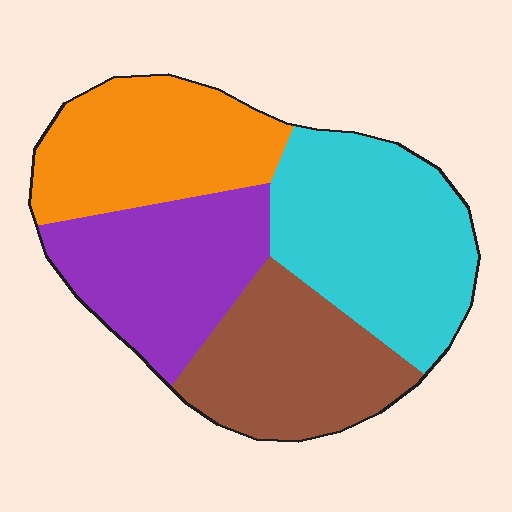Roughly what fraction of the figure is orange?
Orange covers roughly 25% of the figure.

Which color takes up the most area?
Cyan, at roughly 30%.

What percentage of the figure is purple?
Purple covers around 25% of the figure.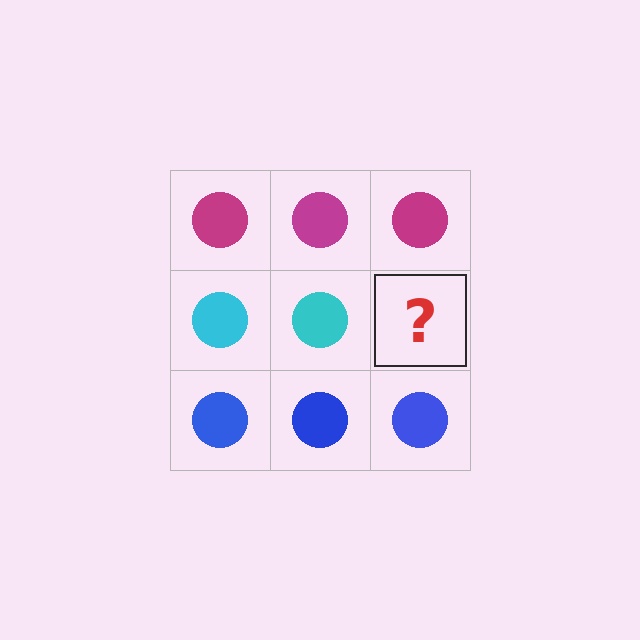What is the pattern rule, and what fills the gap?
The rule is that each row has a consistent color. The gap should be filled with a cyan circle.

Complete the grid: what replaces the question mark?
The question mark should be replaced with a cyan circle.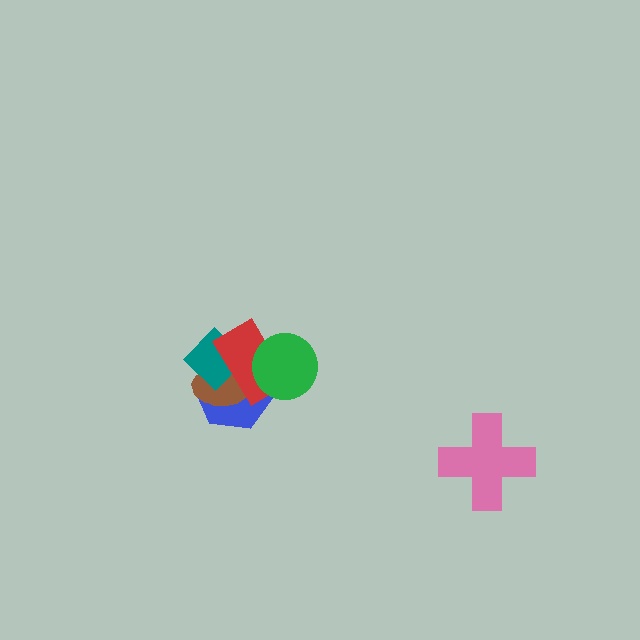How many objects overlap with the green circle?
2 objects overlap with the green circle.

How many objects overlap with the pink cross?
0 objects overlap with the pink cross.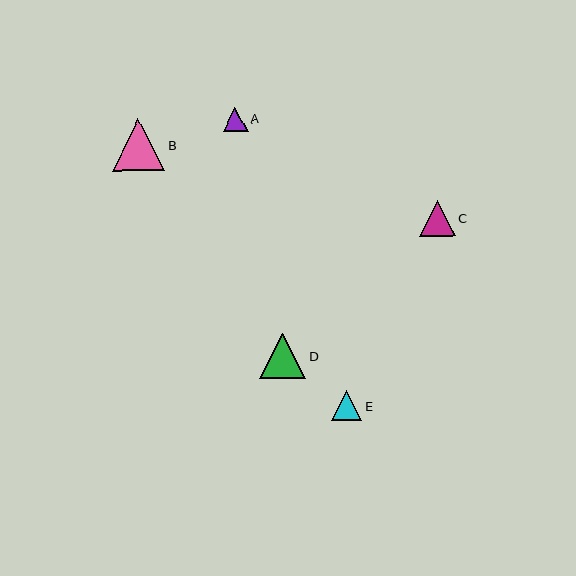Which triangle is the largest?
Triangle B is the largest with a size of approximately 52 pixels.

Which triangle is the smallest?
Triangle A is the smallest with a size of approximately 25 pixels.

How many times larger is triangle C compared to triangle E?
Triangle C is approximately 1.2 times the size of triangle E.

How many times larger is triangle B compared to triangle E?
Triangle B is approximately 1.7 times the size of triangle E.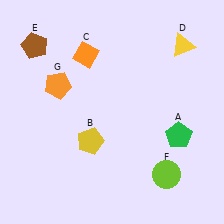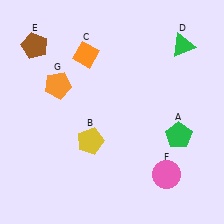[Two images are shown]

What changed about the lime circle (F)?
In Image 1, F is lime. In Image 2, it changed to pink.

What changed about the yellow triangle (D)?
In Image 1, D is yellow. In Image 2, it changed to green.